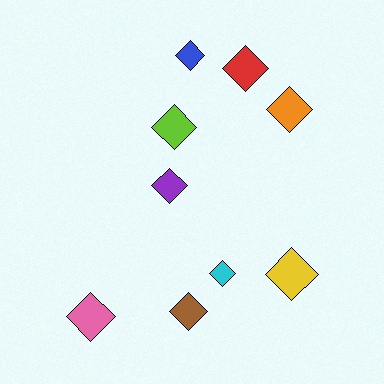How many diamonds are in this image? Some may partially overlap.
There are 9 diamonds.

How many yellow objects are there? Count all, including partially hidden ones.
There is 1 yellow object.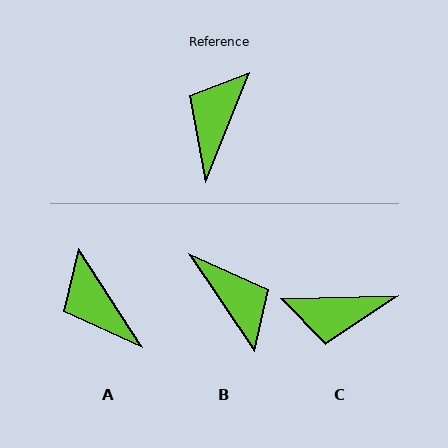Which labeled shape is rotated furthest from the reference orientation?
B, about 124 degrees away.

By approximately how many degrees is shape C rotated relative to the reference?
Approximately 114 degrees counter-clockwise.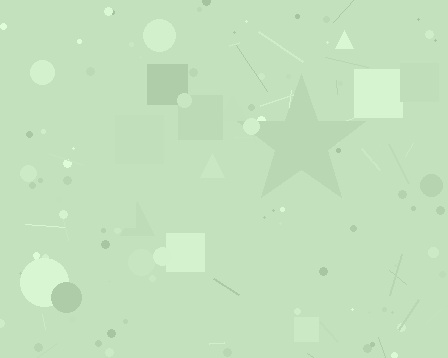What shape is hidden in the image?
A star is hidden in the image.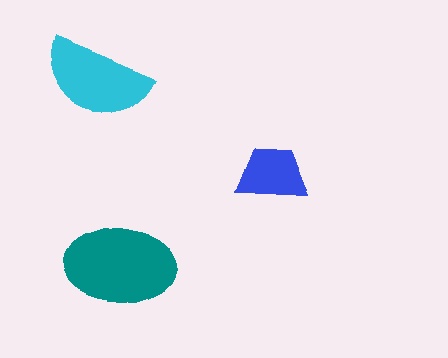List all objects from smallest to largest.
The blue trapezoid, the cyan semicircle, the teal ellipse.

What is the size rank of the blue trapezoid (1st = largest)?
3rd.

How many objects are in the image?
There are 3 objects in the image.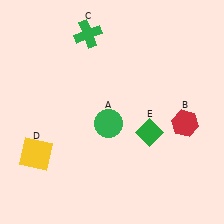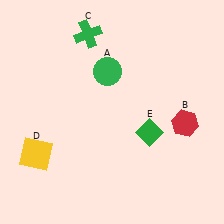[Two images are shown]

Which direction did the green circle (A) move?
The green circle (A) moved up.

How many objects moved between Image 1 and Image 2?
1 object moved between the two images.